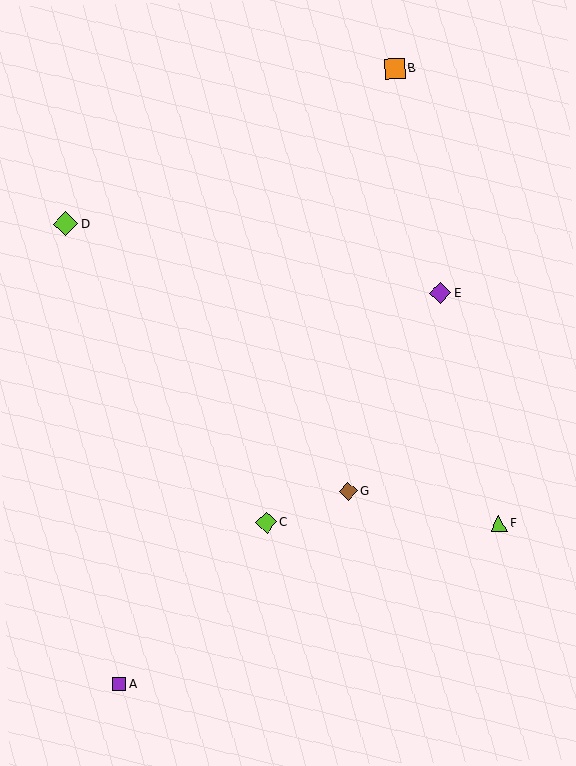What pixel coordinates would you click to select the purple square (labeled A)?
Click at (120, 685) to select the purple square A.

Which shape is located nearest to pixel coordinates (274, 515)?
The lime diamond (labeled C) at (266, 522) is nearest to that location.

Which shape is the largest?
The lime diamond (labeled D) is the largest.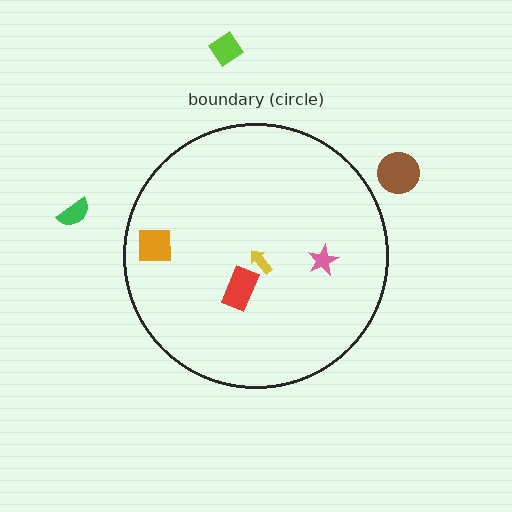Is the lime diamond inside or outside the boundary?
Outside.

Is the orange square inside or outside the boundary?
Inside.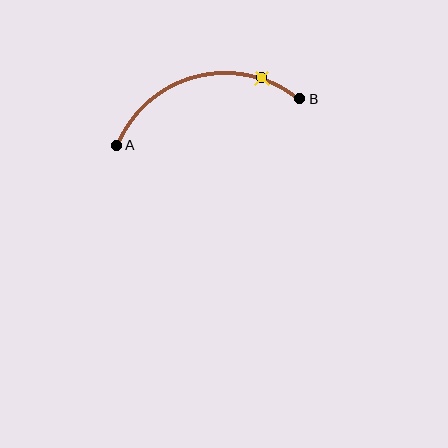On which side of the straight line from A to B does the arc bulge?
The arc bulges above the straight line connecting A and B.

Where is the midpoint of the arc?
The arc midpoint is the point on the curve farthest from the straight line joining A and B. It sits above that line.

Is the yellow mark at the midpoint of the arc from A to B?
No. The yellow mark lies on the arc but is closer to endpoint B. The arc midpoint would be at the point on the curve equidistant along the arc from both A and B.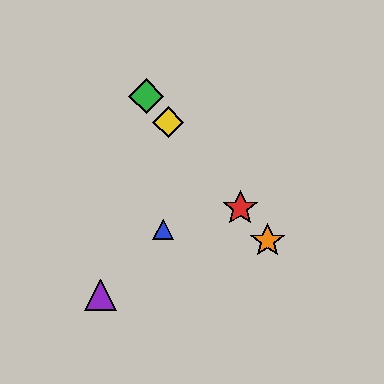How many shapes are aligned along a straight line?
4 shapes (the red star, the green diamond, the yellow diamond, the orange star) are aligned along a straight line.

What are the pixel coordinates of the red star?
The red star is at (240, 208).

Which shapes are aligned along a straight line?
The red star, the green diamond, the yellow diamond, the orange star are aligned along a straight line.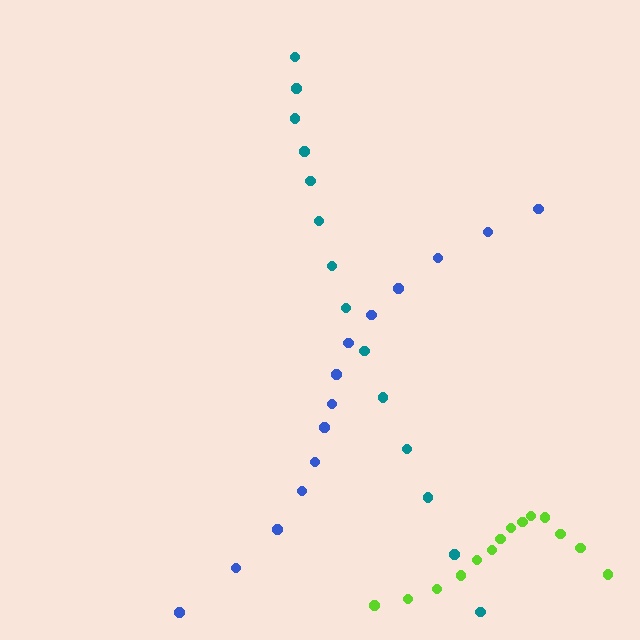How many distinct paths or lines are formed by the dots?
There are 3 distinct paths.